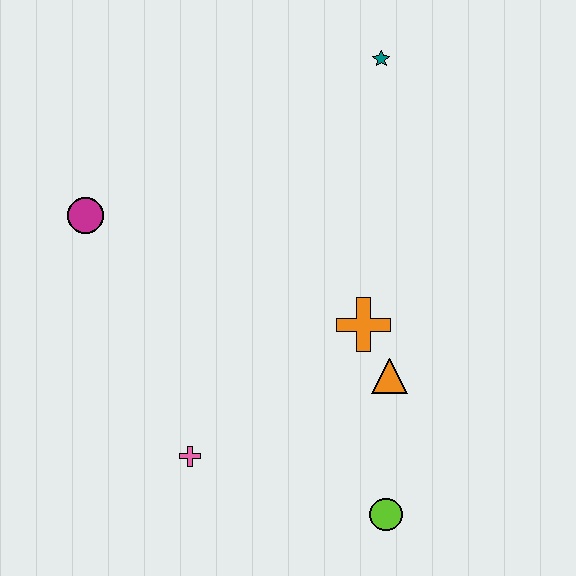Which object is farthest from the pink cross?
The teal star is farthest from the pink cross.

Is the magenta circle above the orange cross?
Yes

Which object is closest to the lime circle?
The orange triangle is closest to the lime circle.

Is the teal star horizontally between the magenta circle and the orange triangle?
Yes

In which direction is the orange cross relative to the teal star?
The orange cross is below the teal star.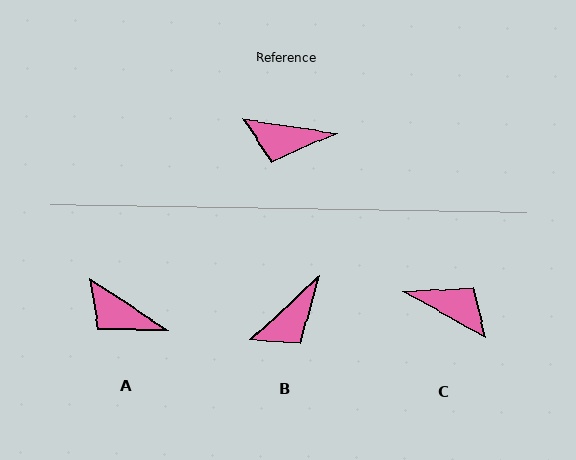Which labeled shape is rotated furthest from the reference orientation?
C, about 160 degrees away.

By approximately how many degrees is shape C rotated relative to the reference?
Approximately 160 degrees counter-clockwise.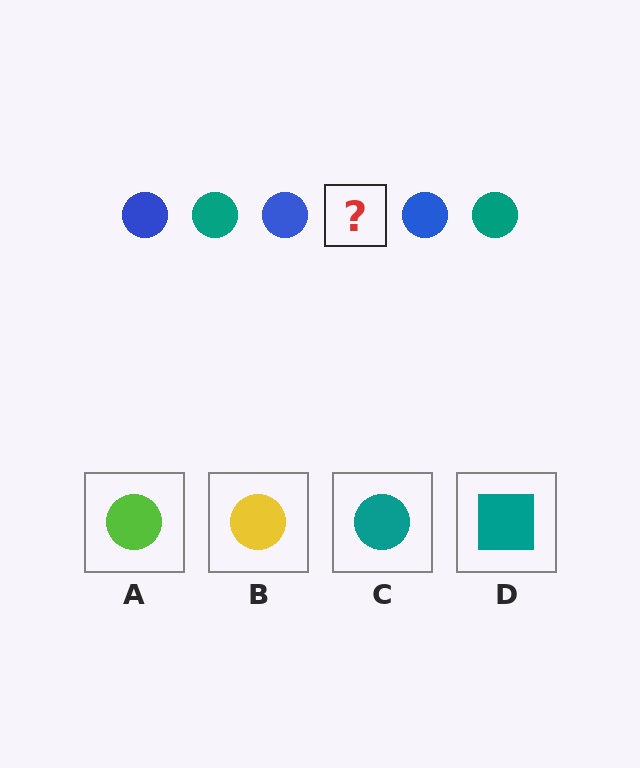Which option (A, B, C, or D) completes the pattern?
C.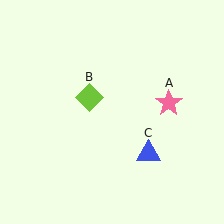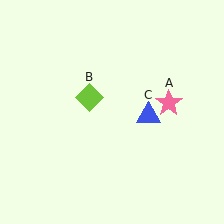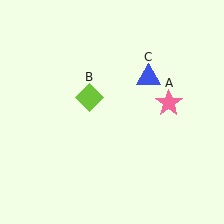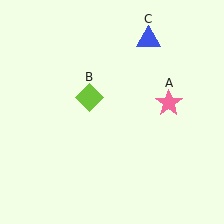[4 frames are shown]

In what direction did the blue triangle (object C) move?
The blue triangle (object C) moved up.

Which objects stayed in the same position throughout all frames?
Pink star (object A) and lime diamond (object B) remained stationary.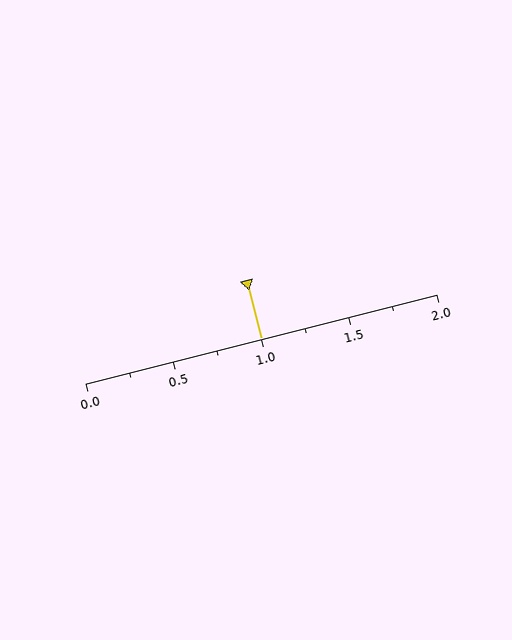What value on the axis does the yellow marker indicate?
The marker indicates approximately 1.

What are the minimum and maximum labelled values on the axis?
The axis runs from 0.0 to 2.0.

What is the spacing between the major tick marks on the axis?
The major ticks are spaced 0.5 apart.